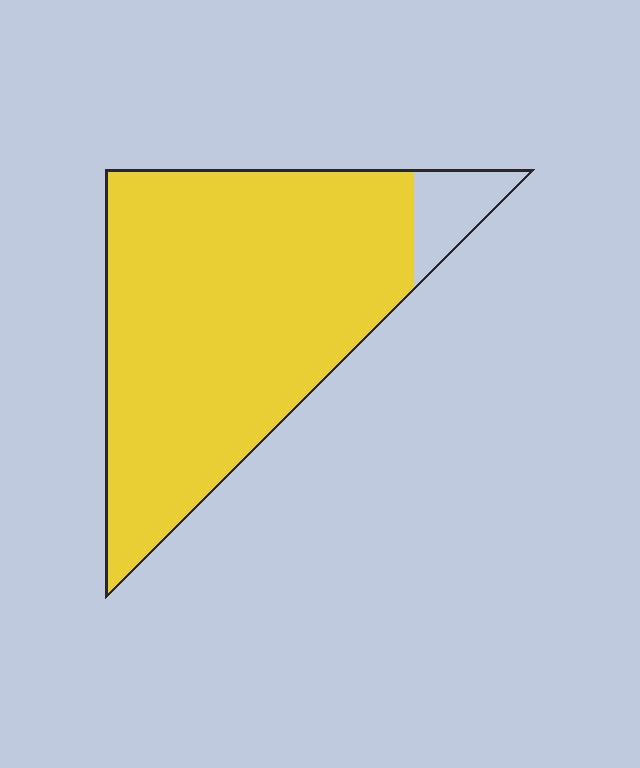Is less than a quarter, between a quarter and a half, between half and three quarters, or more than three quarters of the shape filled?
More than three quarters.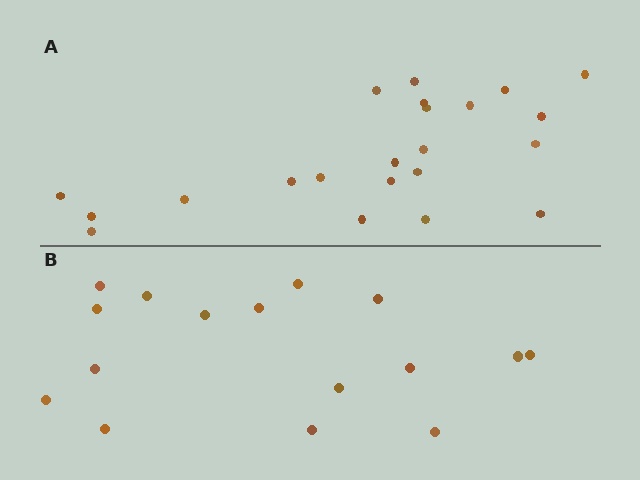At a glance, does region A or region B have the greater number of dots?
Region A (the top region) has more dots.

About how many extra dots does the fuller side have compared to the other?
Region A has about 6 more dots than region B.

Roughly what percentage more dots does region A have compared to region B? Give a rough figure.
About 40% more.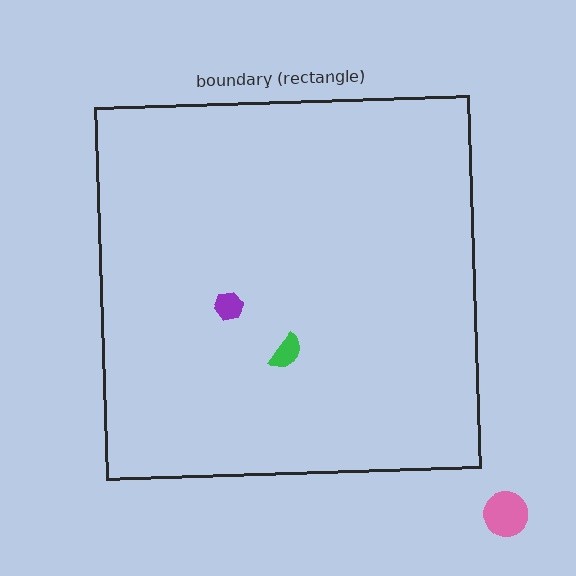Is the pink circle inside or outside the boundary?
Outside.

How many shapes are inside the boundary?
2 inside, 1 outside.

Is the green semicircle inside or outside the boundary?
Inside.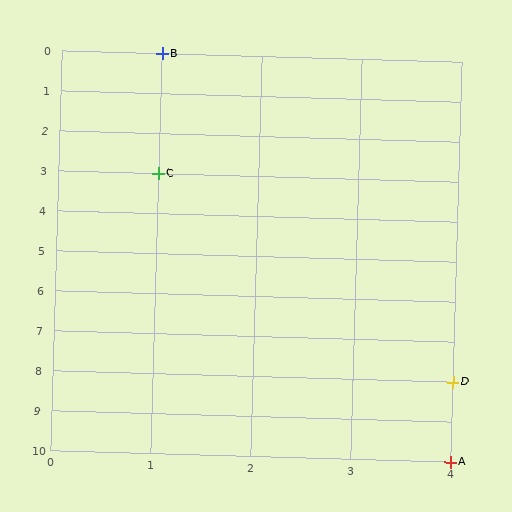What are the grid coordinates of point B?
Point B is at grid coordinates (1, 0).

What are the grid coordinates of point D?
Point D is at grid coordinates (4, 8).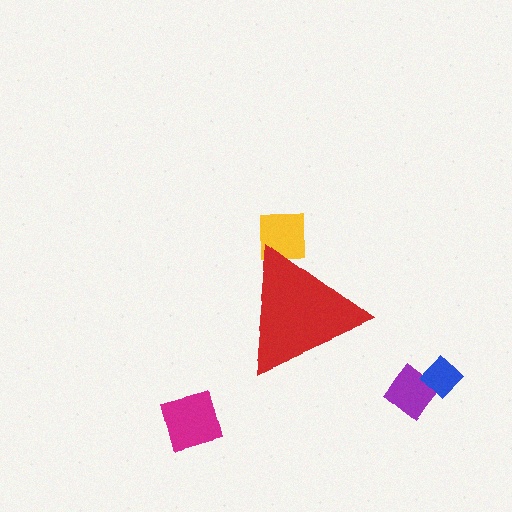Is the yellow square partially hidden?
Yes, the yellow square is partially hidden behind the red triangle.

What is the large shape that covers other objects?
A red triangle.